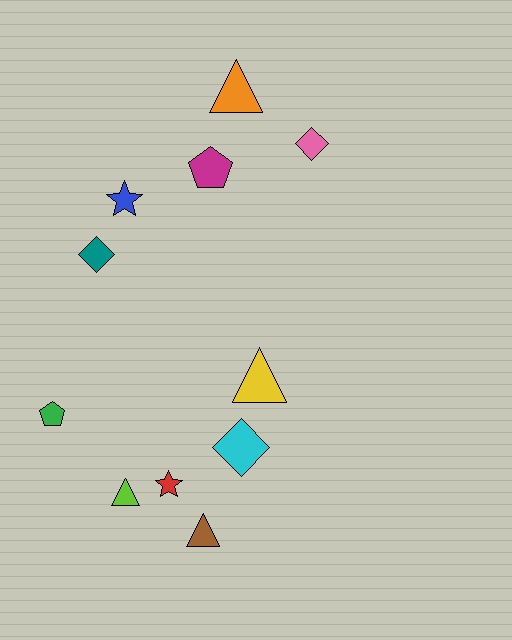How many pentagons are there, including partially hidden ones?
There are 2 pentagons.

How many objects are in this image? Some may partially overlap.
There are 11 objects.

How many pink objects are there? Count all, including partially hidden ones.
There is 1 pink object.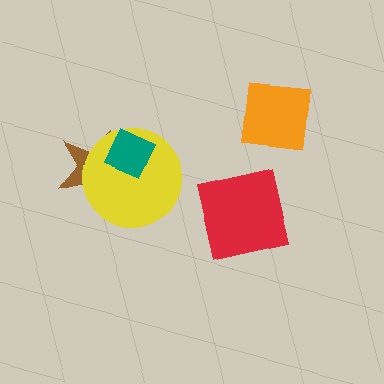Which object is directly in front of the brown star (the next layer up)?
The yellow circle is directly in front of the brown star.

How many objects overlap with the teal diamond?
2 objects overlap with the teal diamond.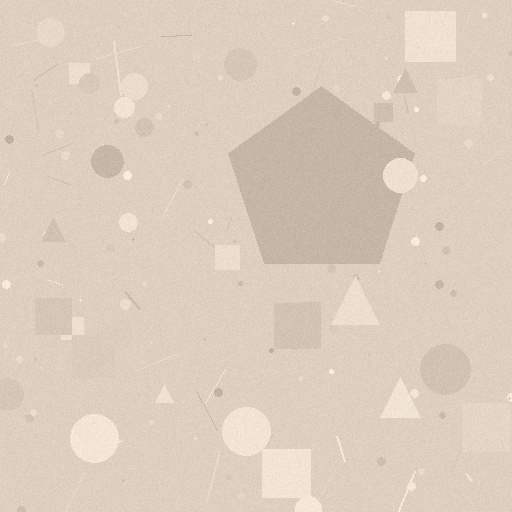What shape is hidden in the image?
A pentagon is hidden in the image.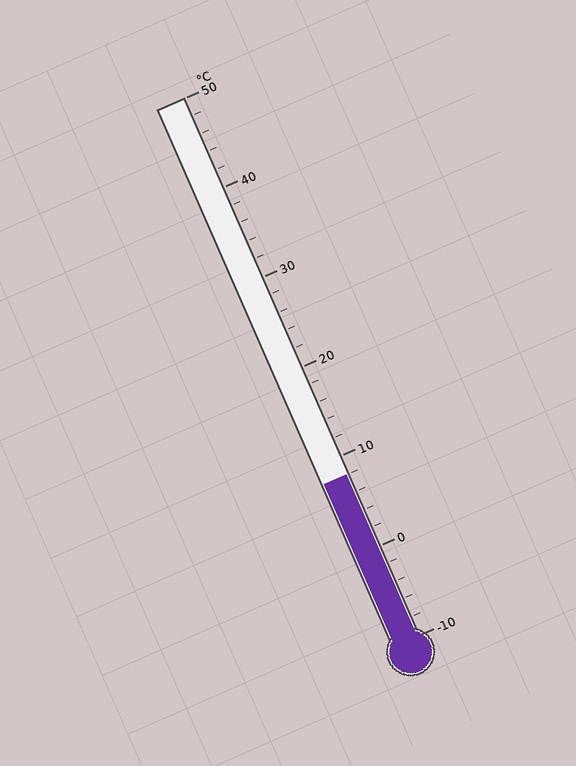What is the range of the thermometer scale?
The thermometer scale ranges from -10°C to 50°C.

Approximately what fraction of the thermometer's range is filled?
The thermometer is filled to approximately 30% of its range.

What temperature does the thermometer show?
The thermometer shows approximately 8°C.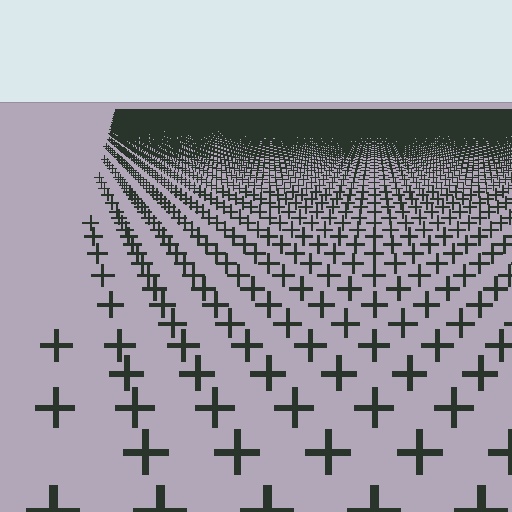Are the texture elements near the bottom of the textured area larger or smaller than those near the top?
Larger. Near the bottom, elements are closer to the viewer and appear at a bigger on-screen size.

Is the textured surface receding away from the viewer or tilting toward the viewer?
The surface is receding away from the viewer. Texture elements get smaller and denser toward the top.